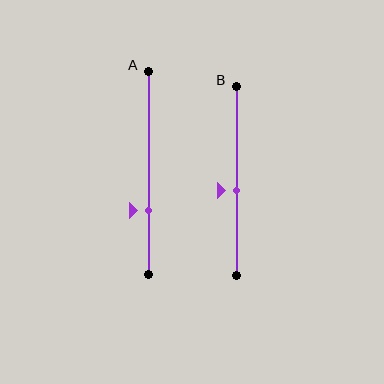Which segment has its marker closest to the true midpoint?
Segment B has its marker closest to the true midpoint.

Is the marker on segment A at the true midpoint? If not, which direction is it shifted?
No, the marker on segment A is shifted downward by about 19% of the segment length.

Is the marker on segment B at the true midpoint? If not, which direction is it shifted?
No, the marker on segment B is shifted downward by about 5% of the segment length.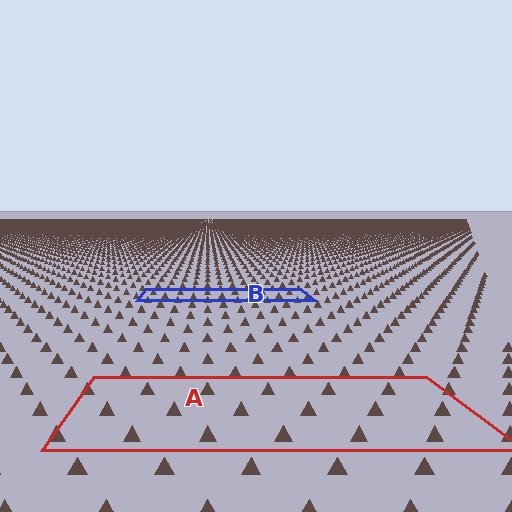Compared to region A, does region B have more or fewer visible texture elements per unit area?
Region B has more texture elements per unit area — they are packed more densely because it is farther away.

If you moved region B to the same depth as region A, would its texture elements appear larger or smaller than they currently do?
They would appear larger. At a closer depth, the same texture elements are projected at a bigger on-screen size.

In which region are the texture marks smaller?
The texture marks are smaller in region B, because it is farther away.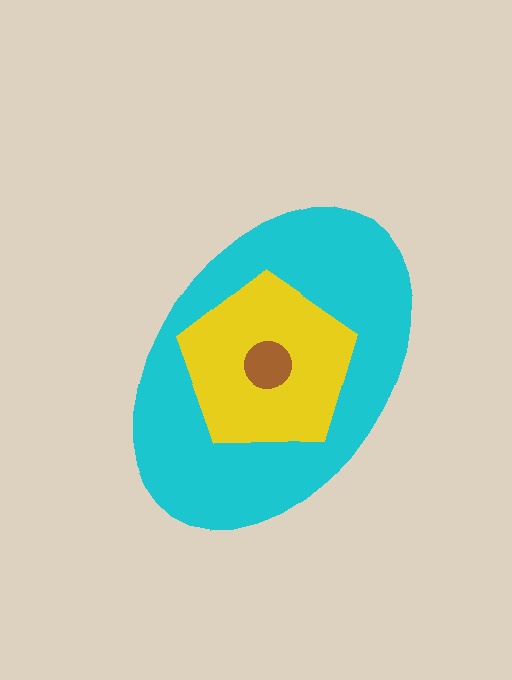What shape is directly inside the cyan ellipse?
The yellow pentagon.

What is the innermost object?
The brown circle.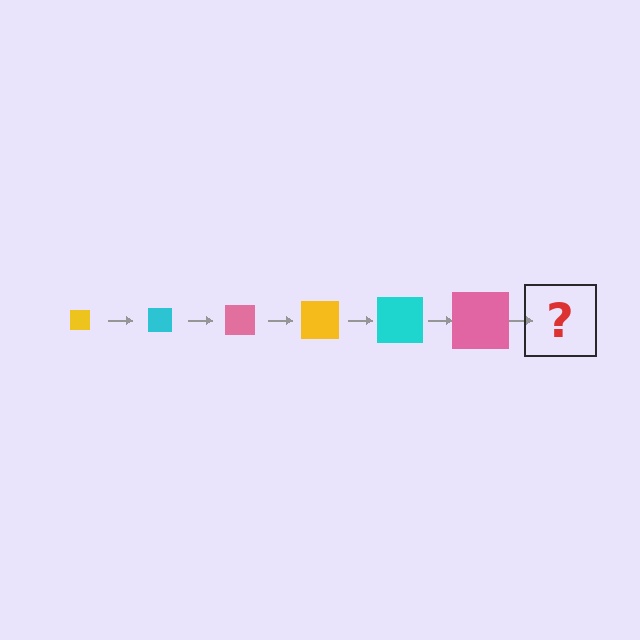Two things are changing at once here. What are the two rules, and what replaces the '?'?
The two rules are that the square grows larger each step and the color cycles through yellow, cyan, and pink. The '?' should be a yellow square, larger than the previous one.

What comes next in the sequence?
The next element should be a yellow square, larger than the previous one.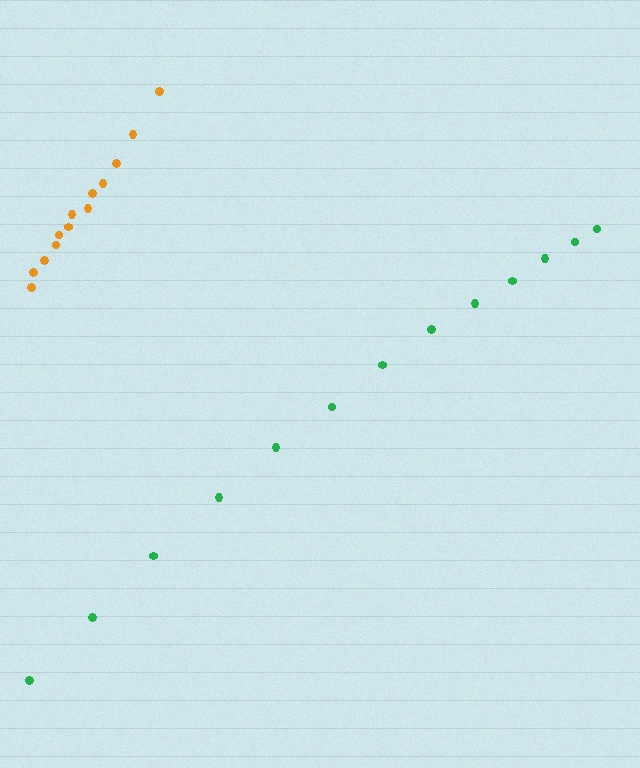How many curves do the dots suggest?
There are 2 distinct paths.